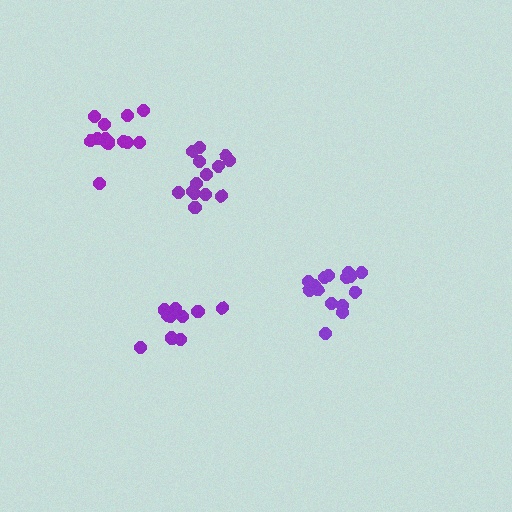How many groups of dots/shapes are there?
There are 4 groups.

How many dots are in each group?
Group 1: 14 dots, Group 2: 15 dots, Group 3: 14 dots, Group 4: 11 dots (54 total).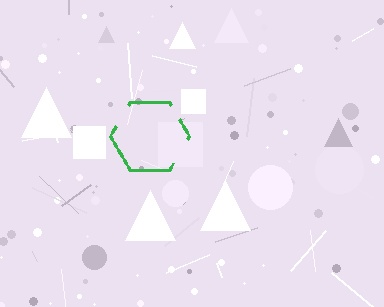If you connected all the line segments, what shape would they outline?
They would outline a hexagon.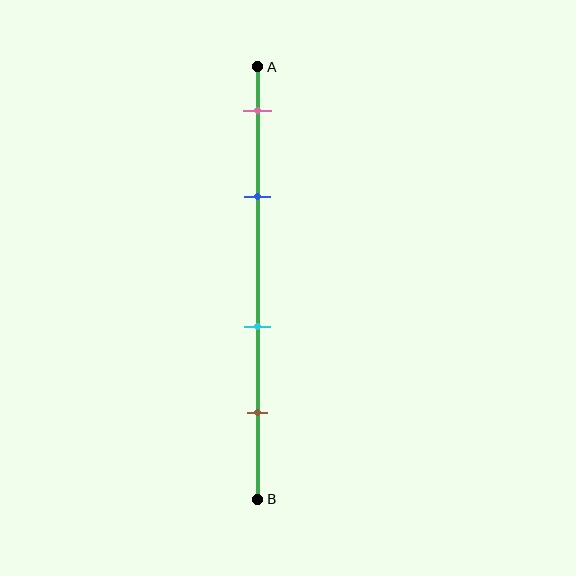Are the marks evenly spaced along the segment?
No, the marks are not evenly spaced.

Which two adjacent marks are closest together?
The pink and blue marks are the closest adjacent pair.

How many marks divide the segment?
There are 4 marks dividing the segment.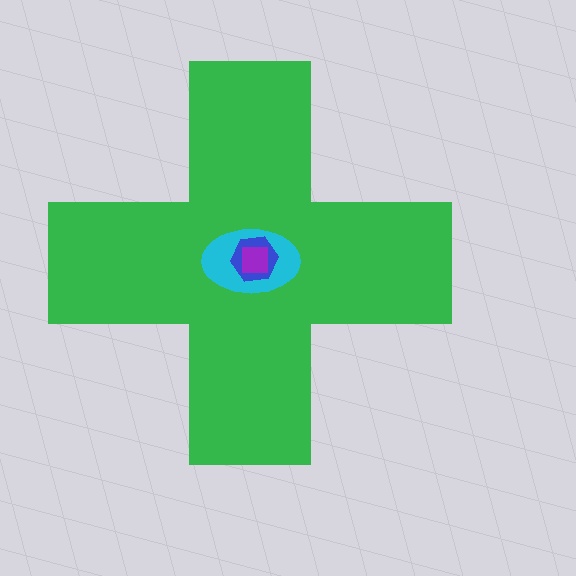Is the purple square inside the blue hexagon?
Yes.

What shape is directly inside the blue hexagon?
The purple square.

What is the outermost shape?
The green cross.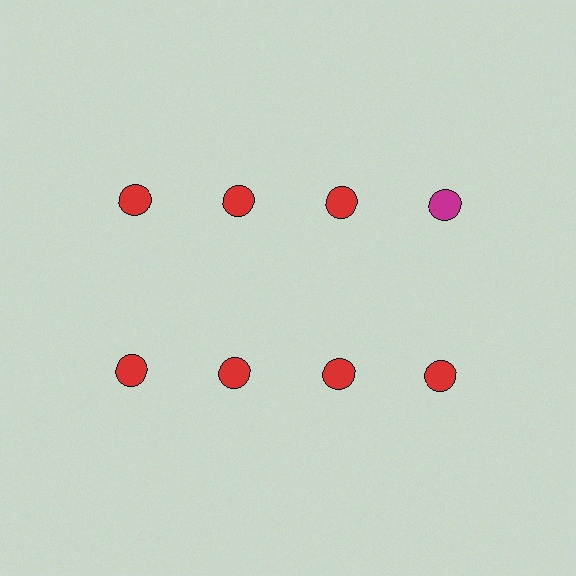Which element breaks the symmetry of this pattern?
The magenta circle in the top row, second from right column breaks the symmetry. All other shapes are red circles.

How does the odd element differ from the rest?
It has a different color: magenta instead of red.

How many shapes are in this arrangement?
There are 8 shapes arranged in a grid pattern.